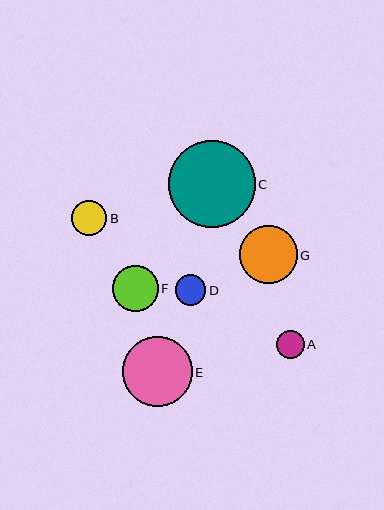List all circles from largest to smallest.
From largest to smallest: C, E, G, F, B, D, A.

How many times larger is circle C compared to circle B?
Circle C is approximately 2.5 times the size of circle B.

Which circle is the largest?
Circle C is the largest with a size of approximately 87 pixels.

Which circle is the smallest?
Circle A is the smallest with a size of approximately 27 pixels.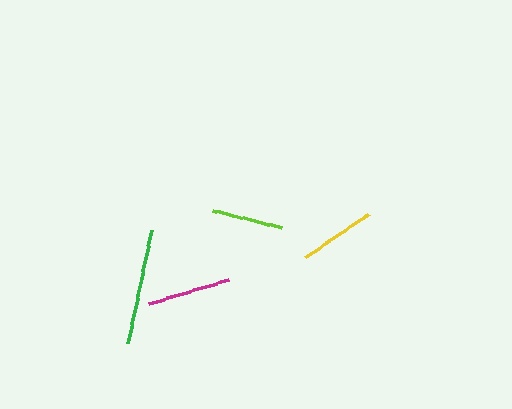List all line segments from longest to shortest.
From longest to shortest: green, magenta, yellow, lime.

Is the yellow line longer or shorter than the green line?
The green line is longer than the yellow line.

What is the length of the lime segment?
The lime segment is approximately 71 pixels long.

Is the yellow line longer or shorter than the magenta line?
The magenta line is longer than the yellow line.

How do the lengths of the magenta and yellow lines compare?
The magenta and yellow lines are approximately the same length.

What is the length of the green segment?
The green segment is approximately 115 pixels long.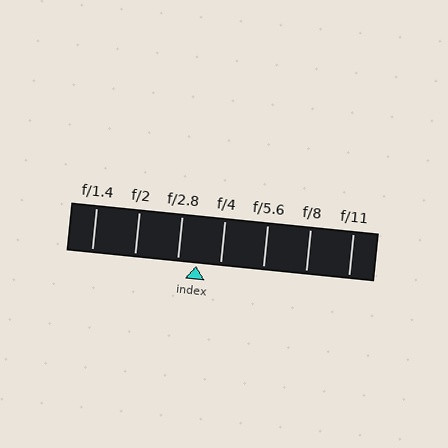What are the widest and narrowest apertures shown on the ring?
The widest aperture shown is f/1.4 and the narrowest is f/11.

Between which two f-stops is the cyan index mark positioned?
The index mark is between f/2.8 and f/4.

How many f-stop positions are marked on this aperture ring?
There are 7 f-stop positions marked.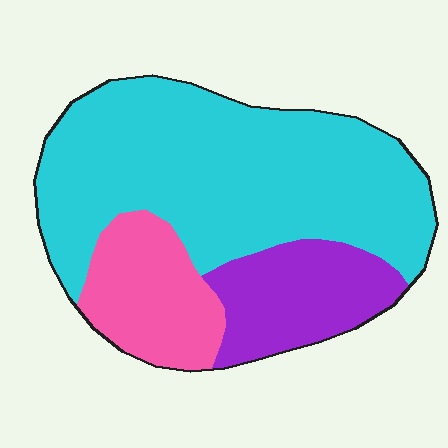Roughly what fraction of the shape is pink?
Pink takes up about one sixth (1/6) of the shape.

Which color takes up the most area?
Cyan, at roughly 65%.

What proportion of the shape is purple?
Purple takes up about one fifth (1/5) of the shape.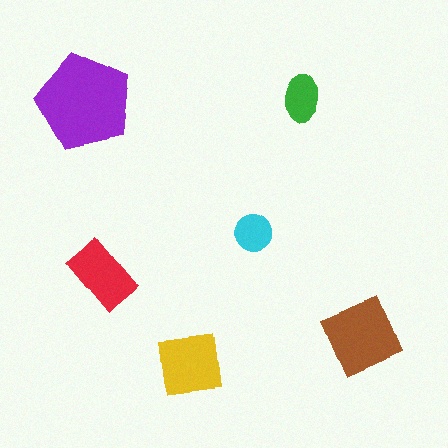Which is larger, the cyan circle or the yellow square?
The yellow square.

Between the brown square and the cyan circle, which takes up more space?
The brown square.